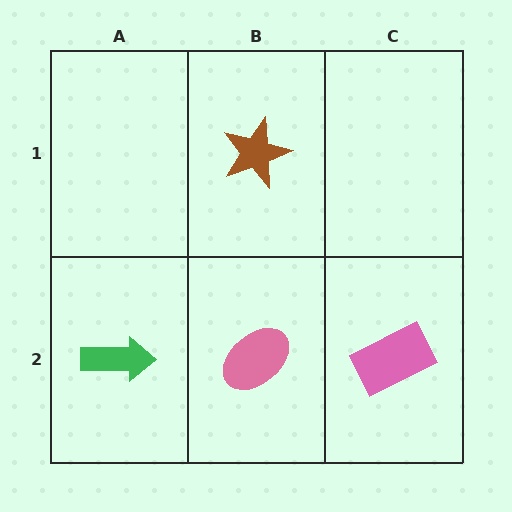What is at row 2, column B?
A pink ellipse.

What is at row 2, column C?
A pink rectangle.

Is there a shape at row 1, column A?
No, that cell is empty.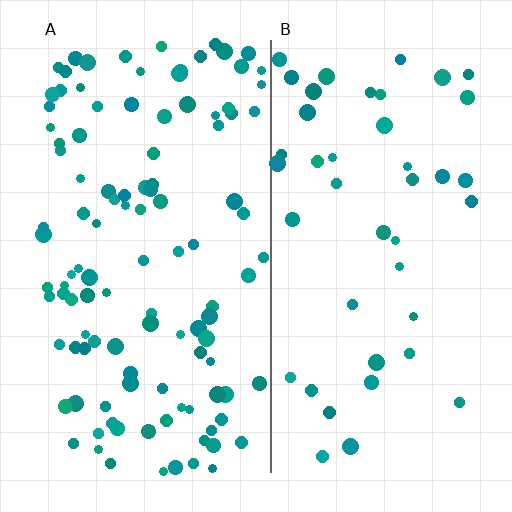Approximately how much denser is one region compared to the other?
Approximately 2.6× — region A over region B.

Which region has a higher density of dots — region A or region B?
A (the left).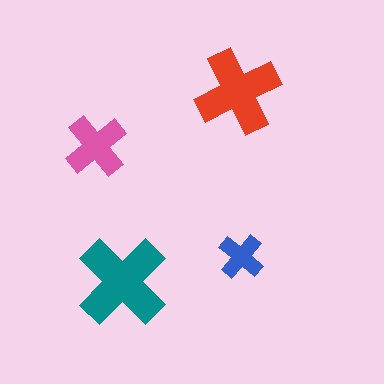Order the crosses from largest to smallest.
the teal one, the red one, the pink one, the blue one.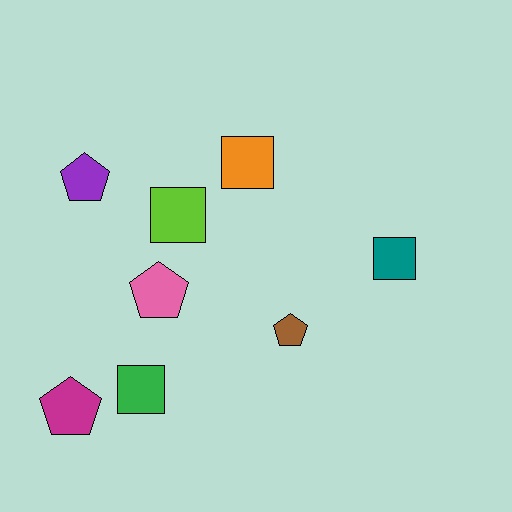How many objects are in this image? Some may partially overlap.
There are 8 objects.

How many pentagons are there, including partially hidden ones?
There are 4 pentagons.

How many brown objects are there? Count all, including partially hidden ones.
There is 1 brown object.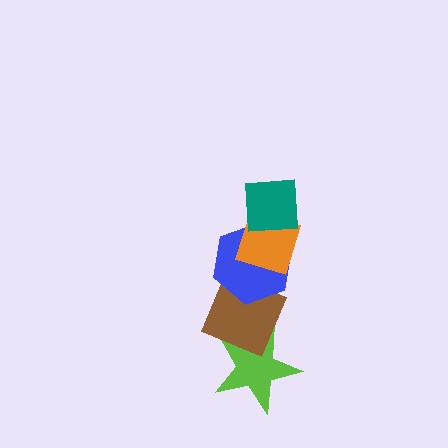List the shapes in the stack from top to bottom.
From top to bottom: the teal square, the orange diamond, the blue hexagon, the brown diamond, the lime star.